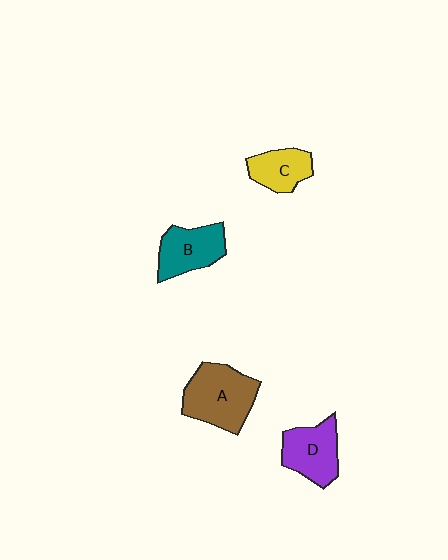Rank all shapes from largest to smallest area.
From largest to smallest: A (brown), D (purple), B (teal), C (yellow).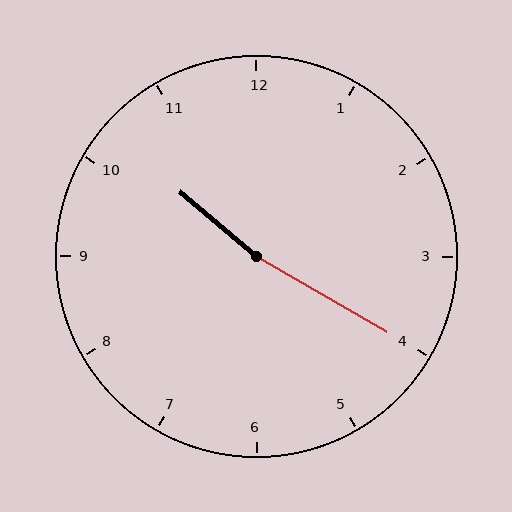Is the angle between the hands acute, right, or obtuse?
It is obtuse.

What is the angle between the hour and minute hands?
Approximately 170 degrees.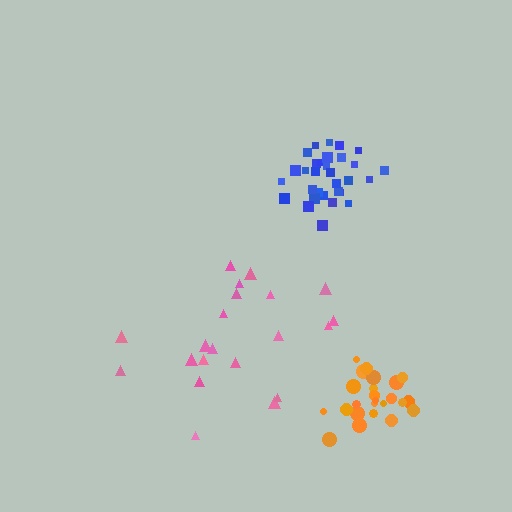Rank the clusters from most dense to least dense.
blue, orange, pink.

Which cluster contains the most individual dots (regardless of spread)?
Blue (32).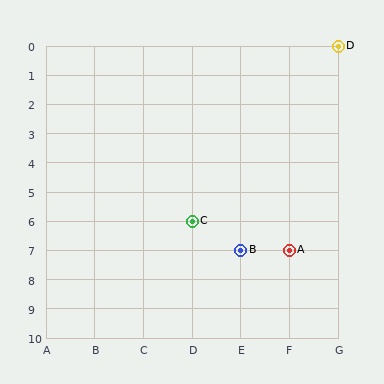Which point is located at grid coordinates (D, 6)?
Point C is at (D, 6).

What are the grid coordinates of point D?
Point D is at grid coordinates (G, 0).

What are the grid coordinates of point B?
Point B is at grid coordinates (E, 7).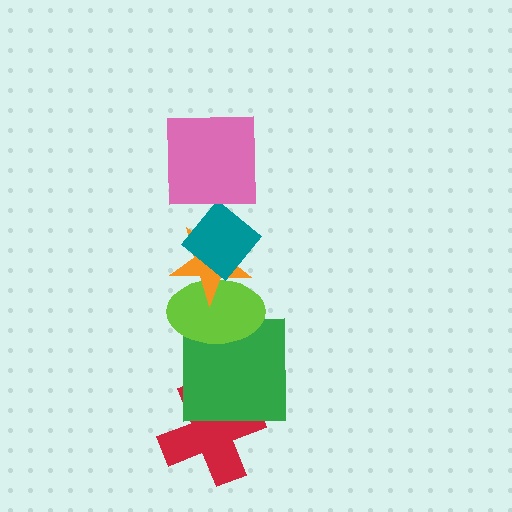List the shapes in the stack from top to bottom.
From top to bottom: the pink square, the teal diamond, the orange star, the lime ellipse, the green square, the red cross.